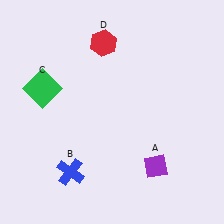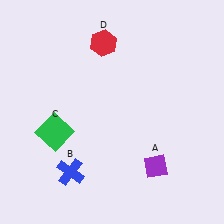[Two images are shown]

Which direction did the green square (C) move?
The green square (C) moved down.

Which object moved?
The green square (C) moved down.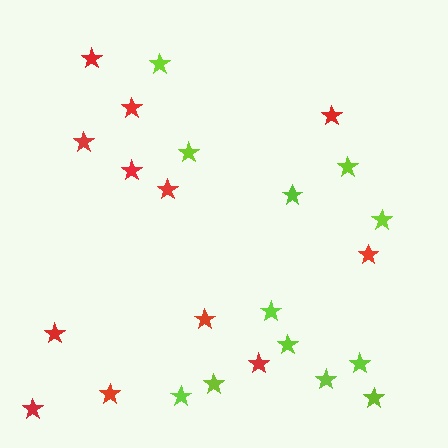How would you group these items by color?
There are 2 groups: one group of red stars (12) and one group of lime stars (12).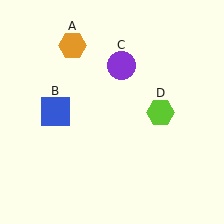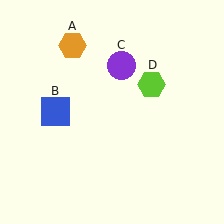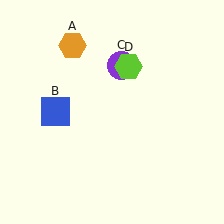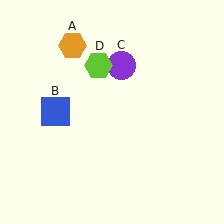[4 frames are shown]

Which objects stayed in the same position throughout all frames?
Orange hexagon (object A) and blue square (object B) and purple circle (object C) remained stationary.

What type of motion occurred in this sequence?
The lime hexagon (object D) rotated counterclockwise around the center of the scene.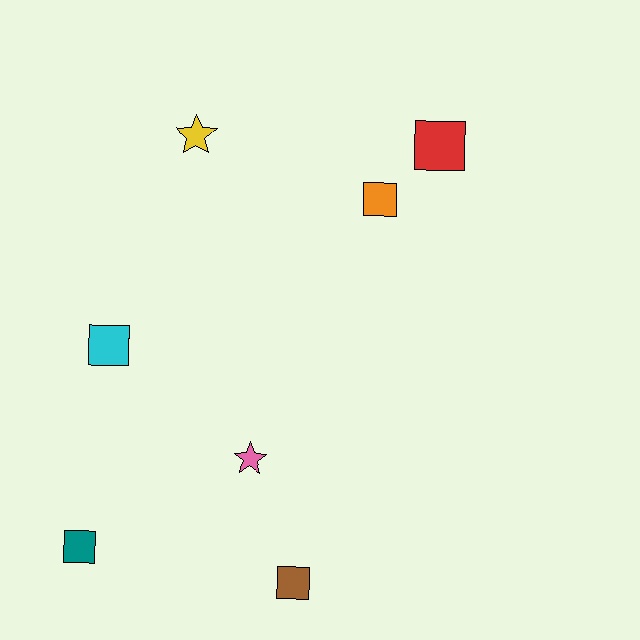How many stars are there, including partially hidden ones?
There are 2 stars.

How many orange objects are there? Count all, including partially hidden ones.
There is 1 orange object.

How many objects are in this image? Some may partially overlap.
There are 7 objects.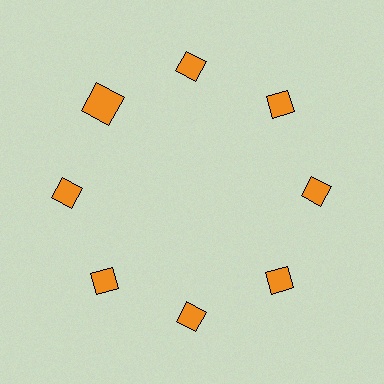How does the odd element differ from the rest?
It has a different shape: square instead of diamond.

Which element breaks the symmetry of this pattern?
The orange square at roughly the 10 o'clock position breaks the symmetry. All other shapes are orange diamonds.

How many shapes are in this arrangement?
There are 8 shapes arranged in a ring pattern.